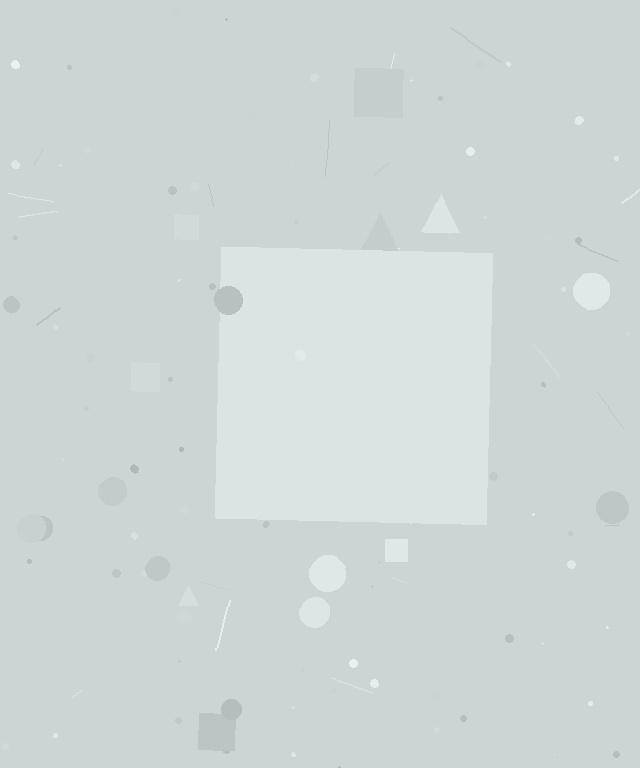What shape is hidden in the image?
A square is hidden in the image.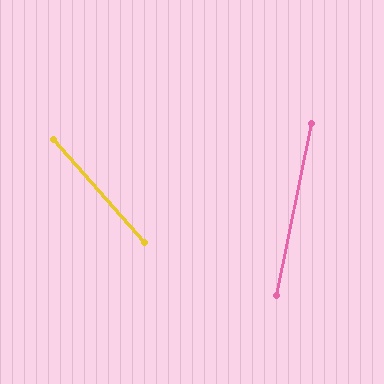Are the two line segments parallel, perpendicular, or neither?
Neither parallel nor perpendicular — they differ by about 53°.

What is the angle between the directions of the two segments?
Approximately 53 degrees.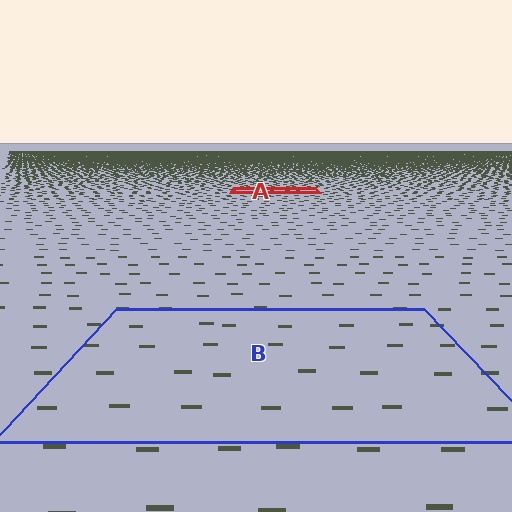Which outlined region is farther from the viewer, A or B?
Region A is farther from the viewer — the texture elements inside it appear smaller and more densely packed.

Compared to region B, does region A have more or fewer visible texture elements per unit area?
Region A has more texture elements per unit area — they are packed more densely because it is farther away.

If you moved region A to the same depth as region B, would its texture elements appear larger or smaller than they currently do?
They would appear larger. At a closer depth, the same texture elements are projected at a bigger on-screen size.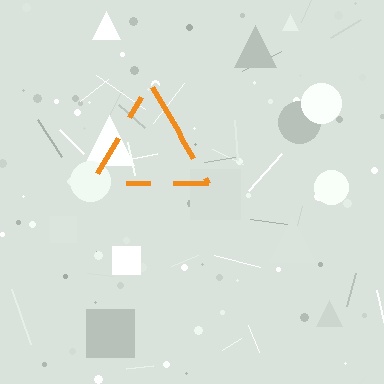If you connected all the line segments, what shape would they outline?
They would outline a triangle.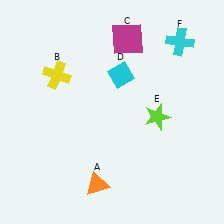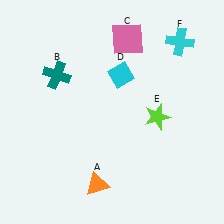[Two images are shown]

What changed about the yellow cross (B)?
In Image 1, B is yellow. In Image 2, it changed to teal.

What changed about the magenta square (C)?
In Image 1, C is magenta. In Image 2, it changed to pink.